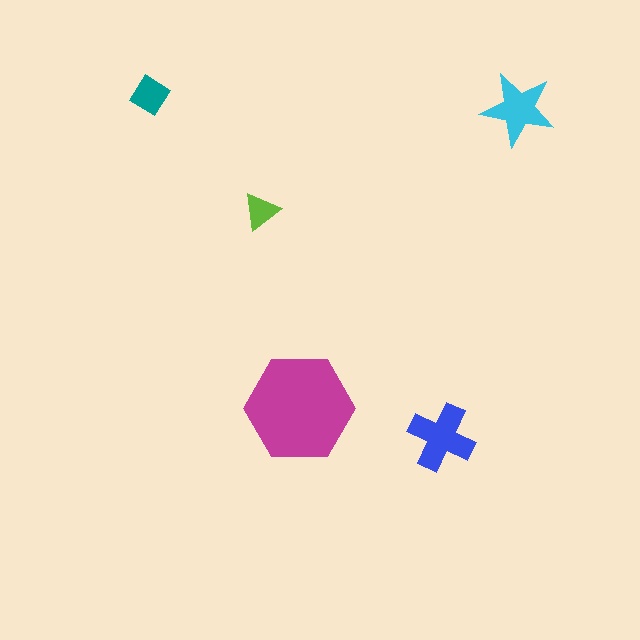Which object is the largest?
The magenta hexagon.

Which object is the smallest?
The lime triangle.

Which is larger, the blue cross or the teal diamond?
The blue cross.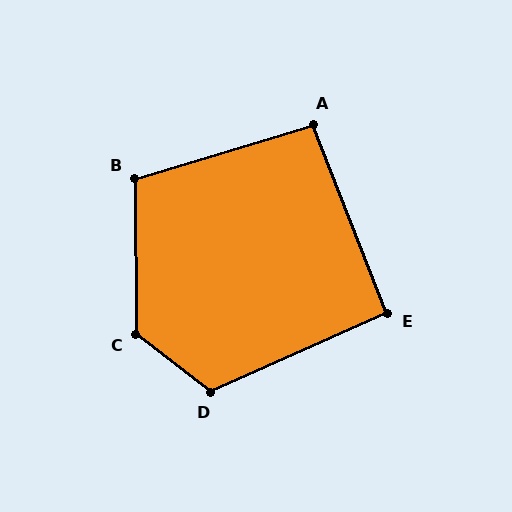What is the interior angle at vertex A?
Approximately 95 degrees (approximately right).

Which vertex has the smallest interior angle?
E, at approximately 92 degrees.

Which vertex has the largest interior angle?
C, at approximately 128 degrees.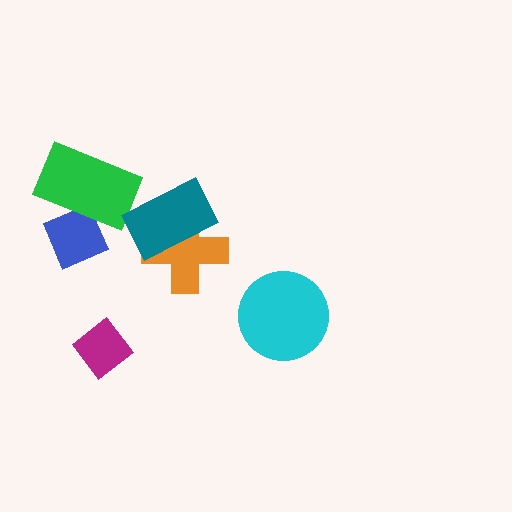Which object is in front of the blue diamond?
The green rectangle is in front of the blue diamond.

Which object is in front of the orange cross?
The teal rectangle is in front of the orange cross.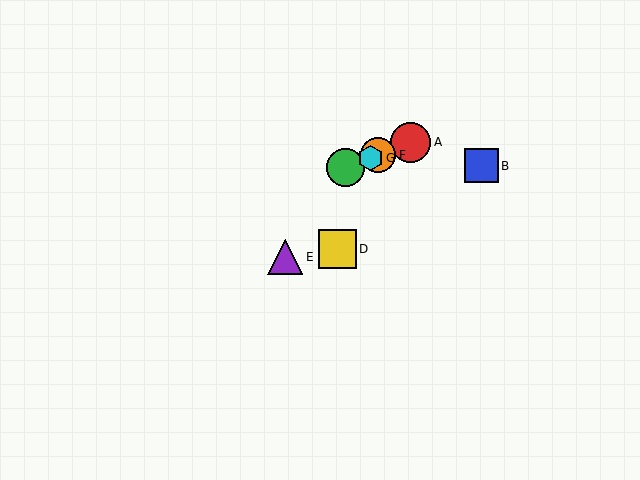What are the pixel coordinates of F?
Object F is at (378, 155).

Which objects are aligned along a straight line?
Objects A, C, F, G are aligned along a straight line.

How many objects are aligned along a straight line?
4 objects (A, C, F, G) are aligned along a straight line.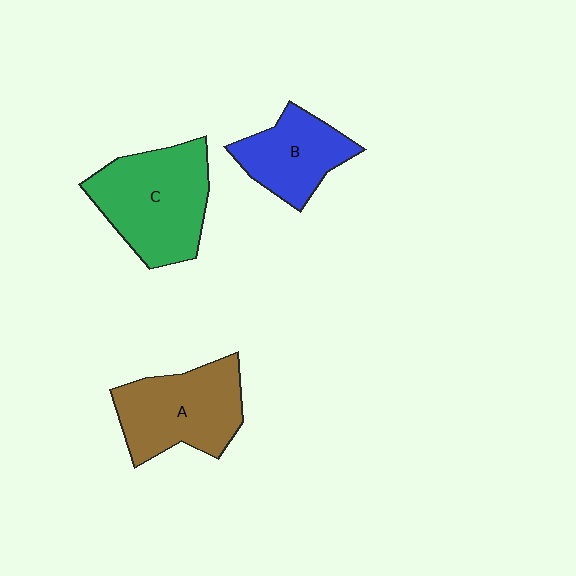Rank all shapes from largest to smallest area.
From largest to smallest: C (green), A (brown), B (blue).